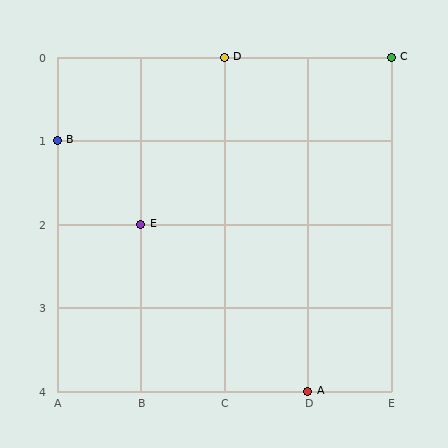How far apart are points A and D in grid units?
Points A and D are 1 column and 4 rows apart (about 4.1 grid units diagonally).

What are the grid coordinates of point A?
Point A is at grid coordinates (D, 4).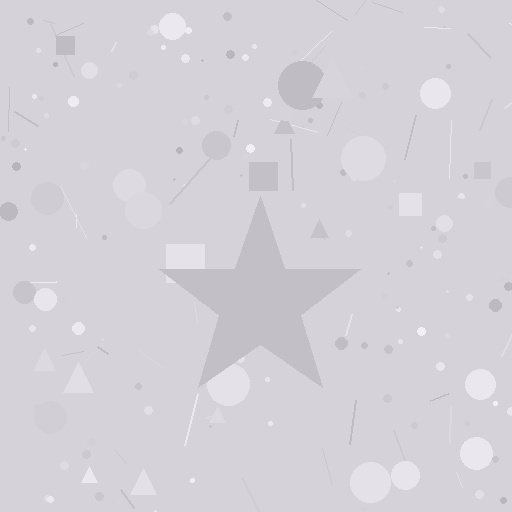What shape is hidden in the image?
A star is hidden in the image.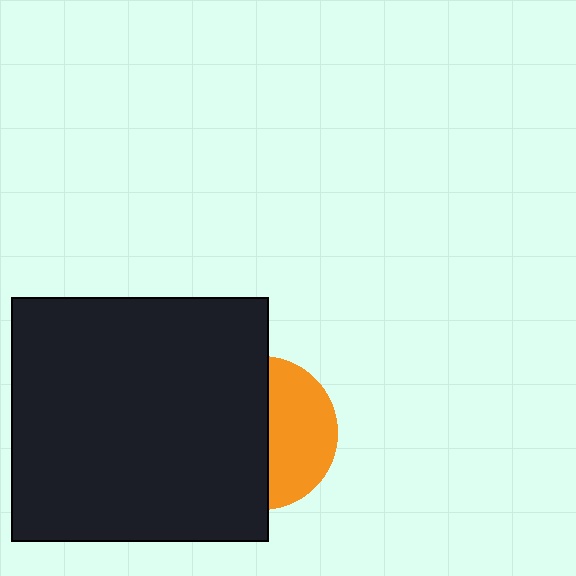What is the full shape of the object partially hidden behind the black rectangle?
The partially hidden object is an orange circle.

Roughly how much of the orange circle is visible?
A small part of it is visible (roughly 43%).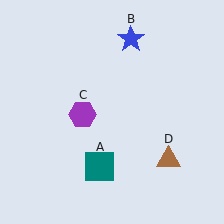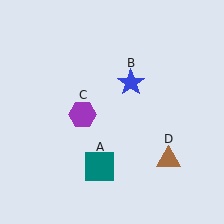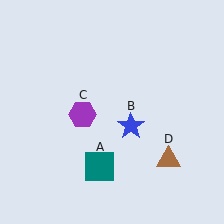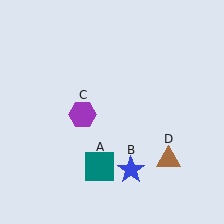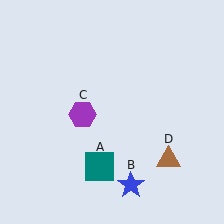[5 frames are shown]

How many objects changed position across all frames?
1 object changed position: blue star (object B).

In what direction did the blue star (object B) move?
The blue star (object B) moved down.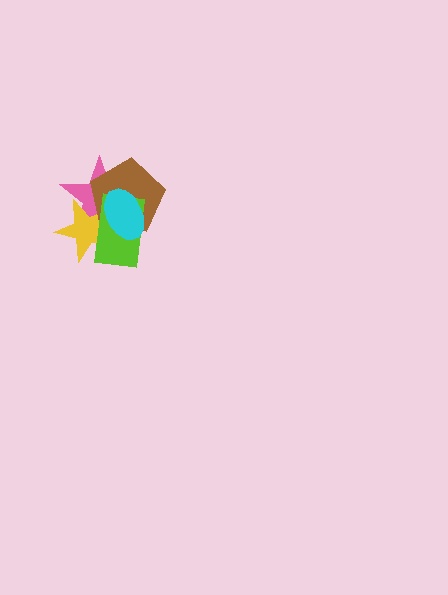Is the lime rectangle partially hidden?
Yes, it is partially covered by another shape.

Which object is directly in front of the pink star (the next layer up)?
The yellow star is directly in front of the pink star.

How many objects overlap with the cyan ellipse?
4 objects overlap with the cyan ellipse.